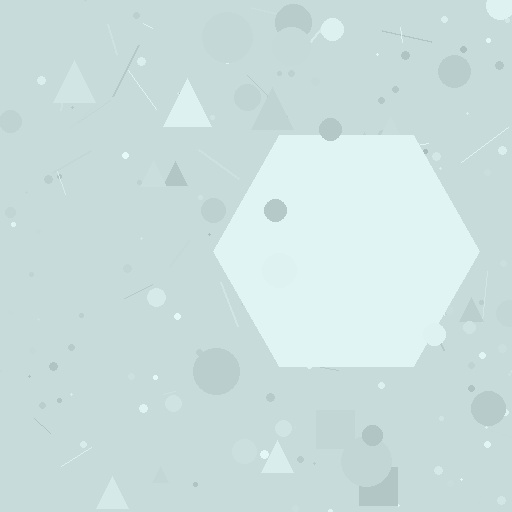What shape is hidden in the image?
A hexagon is hidden in the image.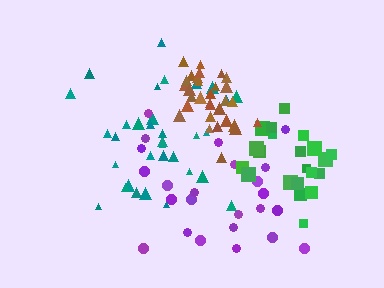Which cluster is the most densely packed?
Brown.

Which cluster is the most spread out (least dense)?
Purple.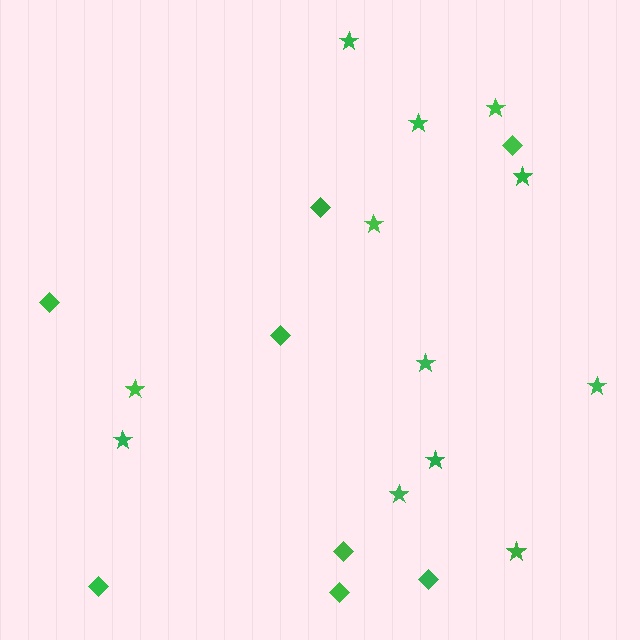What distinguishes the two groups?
There are 2 groups: one group of diamonds (8) and one group of stars (12).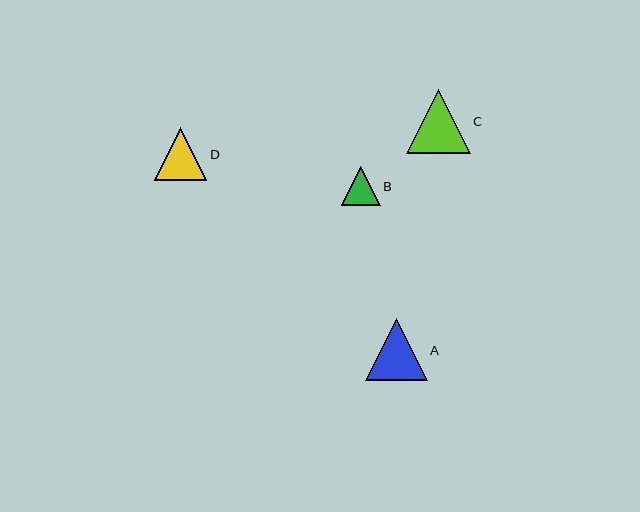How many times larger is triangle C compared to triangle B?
Triangle C is approximately 1.6 times the size of triangle B.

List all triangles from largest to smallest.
From largest to smallest: C, A, D, B.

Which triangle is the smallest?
Triangle B is the smallest with a size of approximately 39 pixels.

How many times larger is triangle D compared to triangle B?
Triangle D is approximately 1.3 times the size of triangle B.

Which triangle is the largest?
Triangle C is the largest with a size of approximately 63 pixels.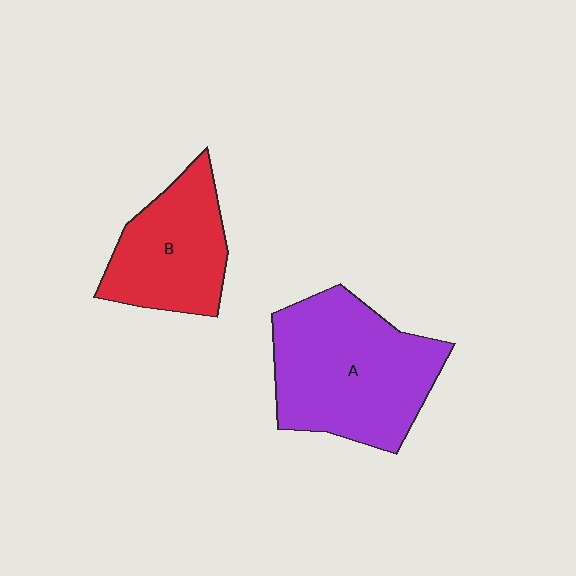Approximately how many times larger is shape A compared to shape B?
Approximately 1.5 times.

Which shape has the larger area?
Shape A (purple).